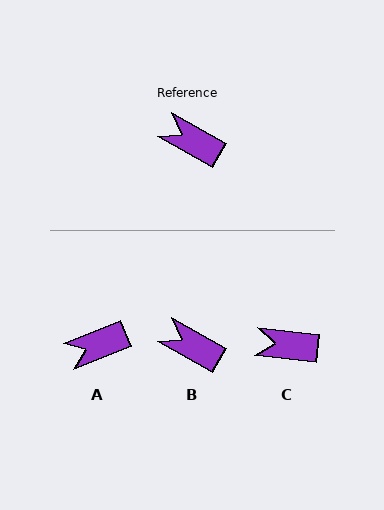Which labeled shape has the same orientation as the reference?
B.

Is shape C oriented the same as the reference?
No, it is off by about 24 degrees.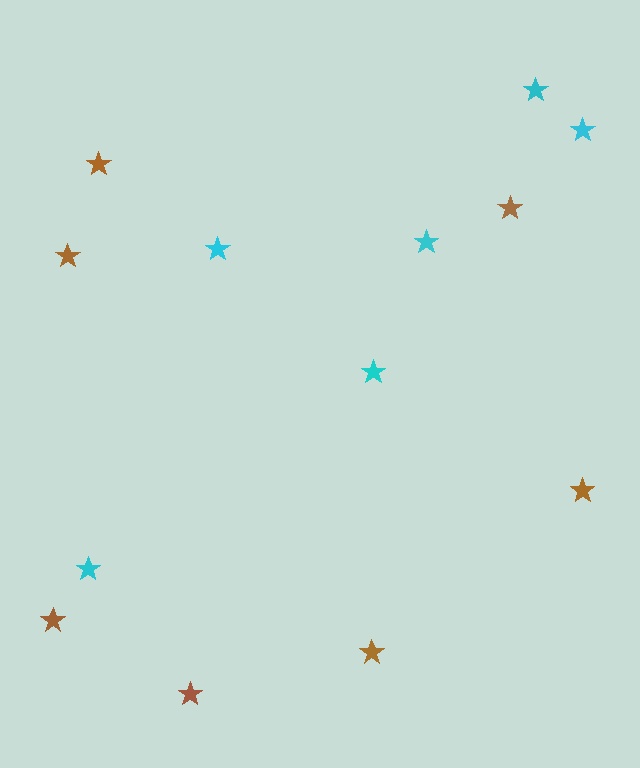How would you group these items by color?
There are 2 groups: one group of cyan stars (6) and one group of brown stars (7).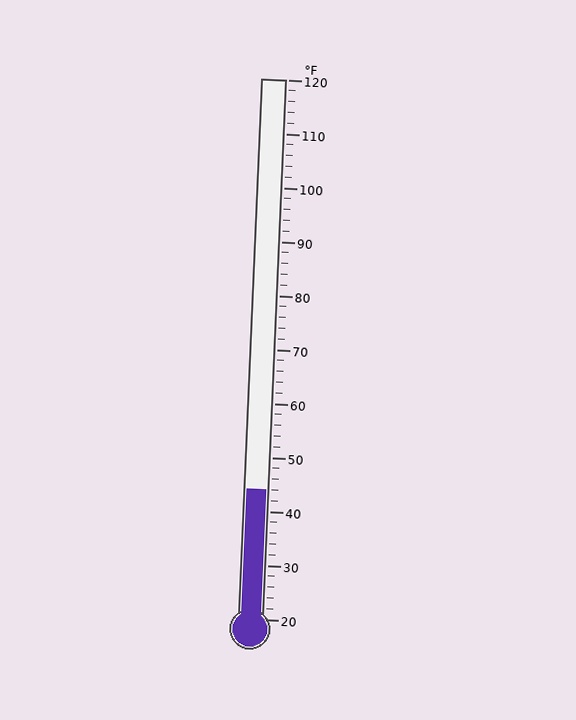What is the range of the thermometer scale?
The thermometer scale ranges from 20°F to 120°F.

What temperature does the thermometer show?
The thermometer shows approximately 44°F.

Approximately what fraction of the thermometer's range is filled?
The thermometer is filled to approximately 25% of its range.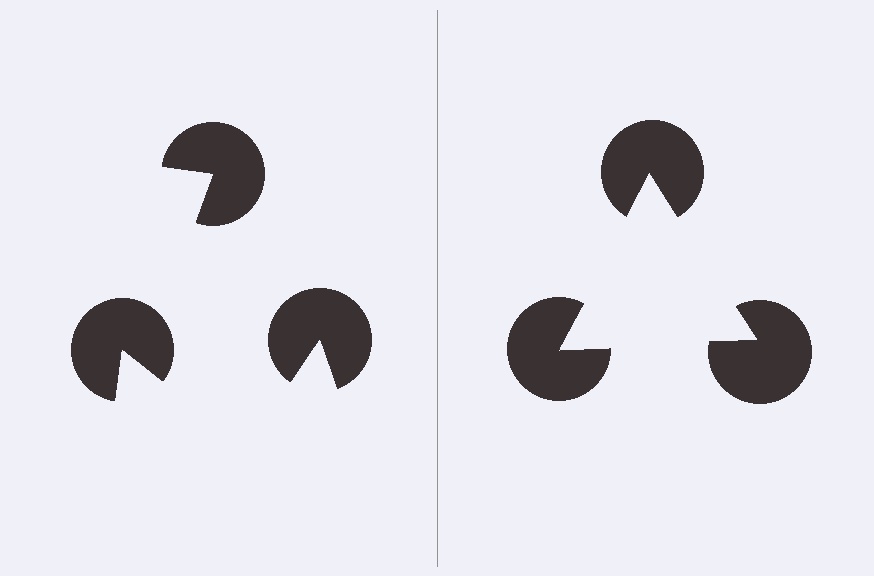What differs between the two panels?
The pac-man discs are positioned identically on both sides; only the wedge orientations differ. On the right they align to a triangle; on the left they are misaligned.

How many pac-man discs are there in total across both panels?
6 — 3 on each side.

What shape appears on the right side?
An illusory triangle.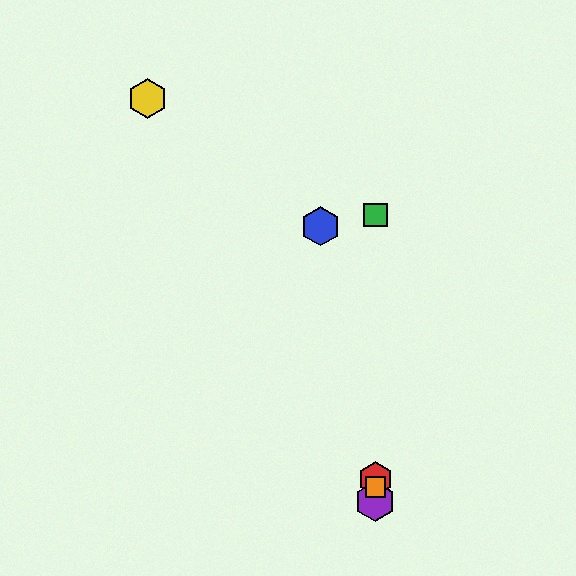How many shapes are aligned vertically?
4 shapes (the red hexagon, the green square, the purple hexagon, the orange square) are aligned vertically.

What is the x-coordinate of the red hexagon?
The red hexagon is at x≈375.